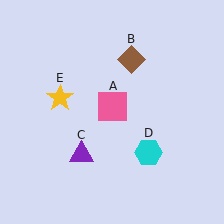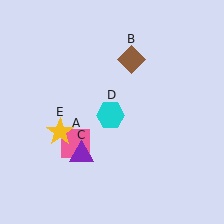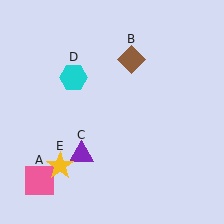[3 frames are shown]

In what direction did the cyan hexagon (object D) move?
The cyan hexagon (object D) moved up and to the left.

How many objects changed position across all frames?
3 objects changed position: pink square (object A), cyan hexagon (object D), yellow star (object E).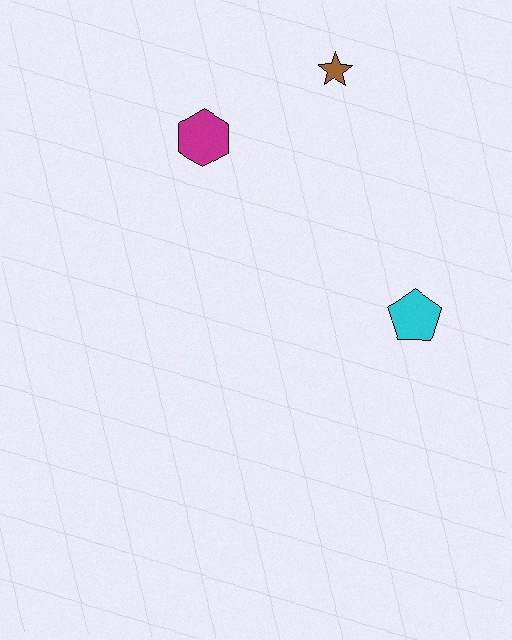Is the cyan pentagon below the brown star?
Yes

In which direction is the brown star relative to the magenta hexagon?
The brown star is to the right of the magenta hexagon.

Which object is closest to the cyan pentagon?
The brown star is closest to the cyan pentagon.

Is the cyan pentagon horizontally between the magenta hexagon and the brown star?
No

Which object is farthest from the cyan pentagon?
The magenta hexagon is farthest from the cyan pentagon.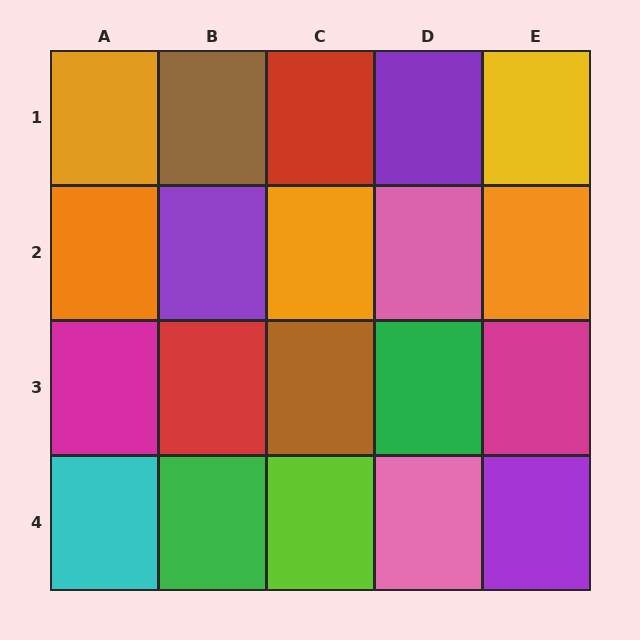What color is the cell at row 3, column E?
Magenta.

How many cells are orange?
4 cells are orange.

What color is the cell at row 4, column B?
Green.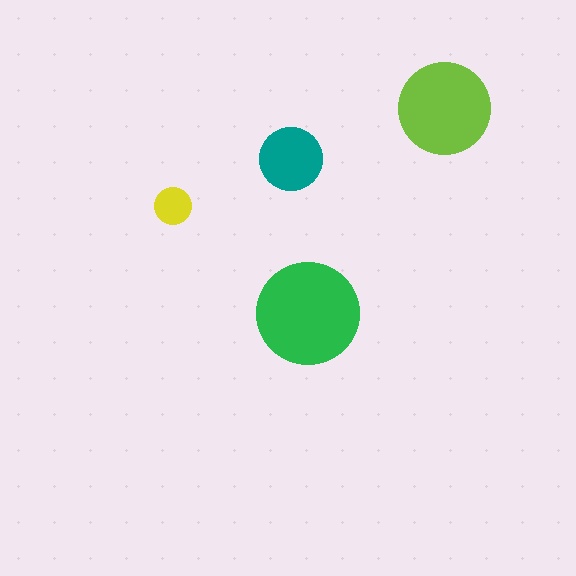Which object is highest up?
The lime circle is topmost.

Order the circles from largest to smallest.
the green one, the lime one, the teal one, the yellow one.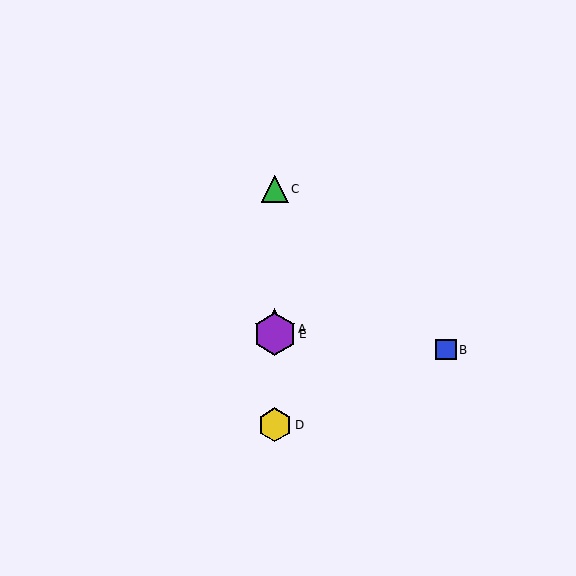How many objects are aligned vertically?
4 objects (A, C, D, E) are aligned vertically.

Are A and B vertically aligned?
No, A is at x≈275 and B is at x≈446.